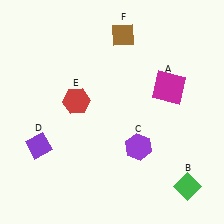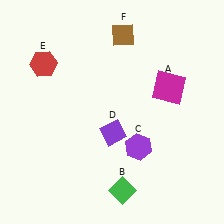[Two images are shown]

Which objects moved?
The objects that moved are: the green diamond (B), the purple diamond (D), the red hexagon (E).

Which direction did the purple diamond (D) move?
The purple diamond (D) moved right.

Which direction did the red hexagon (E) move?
The red hexagon (E) moved up.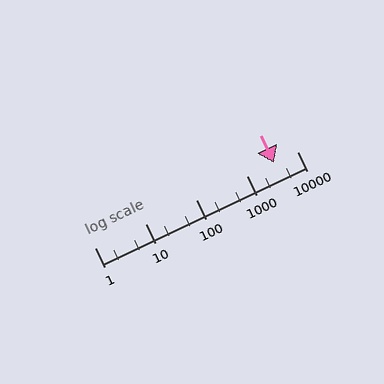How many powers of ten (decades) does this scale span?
The scale spans 4 decades, from 1 to 10000.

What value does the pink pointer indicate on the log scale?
The pointer indicates approximately 3500.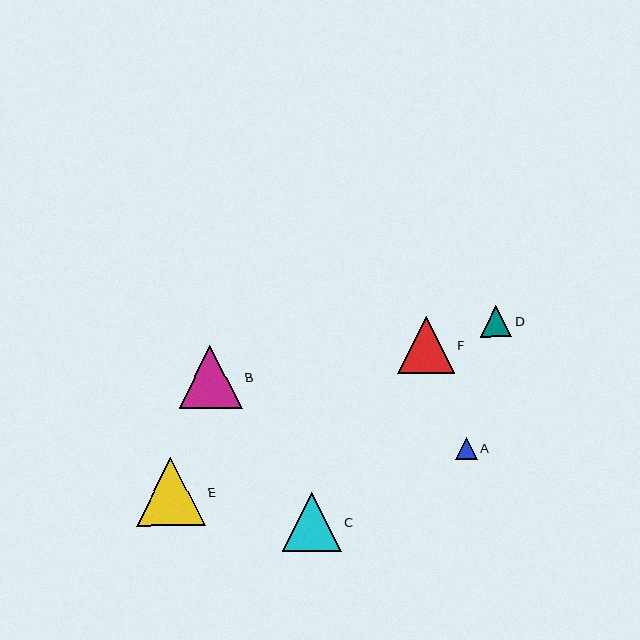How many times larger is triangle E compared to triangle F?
Triangle E is approximately 1.2 times the size of triangle F.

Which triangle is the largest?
Triangle E is the largest with a size of approximately 68 pixels.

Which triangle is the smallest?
Triangle A is the smallest with a size of approximately 22 pixels.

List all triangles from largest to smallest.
From largest to smallest: E, B, C, F, D, A.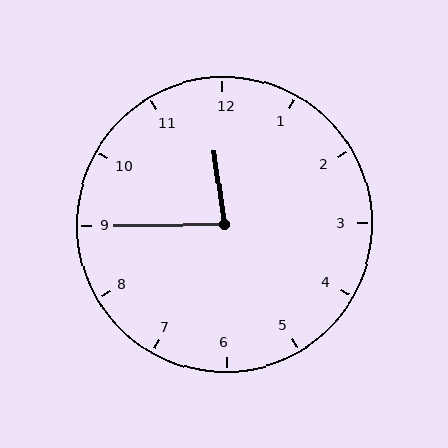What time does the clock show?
11:45.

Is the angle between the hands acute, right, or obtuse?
It is acute.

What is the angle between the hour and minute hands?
Approximately 82 degrees.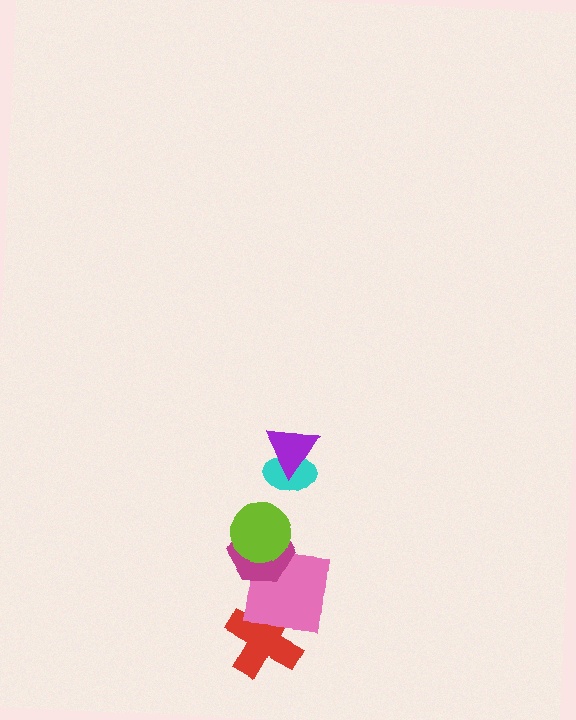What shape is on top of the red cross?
The pink square is on top of the red cross.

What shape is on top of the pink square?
The magenta hexagon is on top of the pink square.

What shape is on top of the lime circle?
The cyan ellipse is on top of the lime circle.